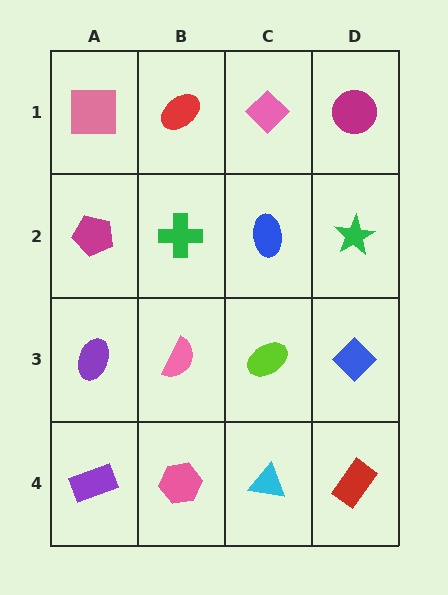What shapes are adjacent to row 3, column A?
A magenta pentagon (row 2, column A), a purple rectangle (row 4, column A), a pink semicircle (row 3, column B).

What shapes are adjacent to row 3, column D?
A green star (row 2, column D), a red rectangle (row 4, column D), a lime ellipse (row 3, column C).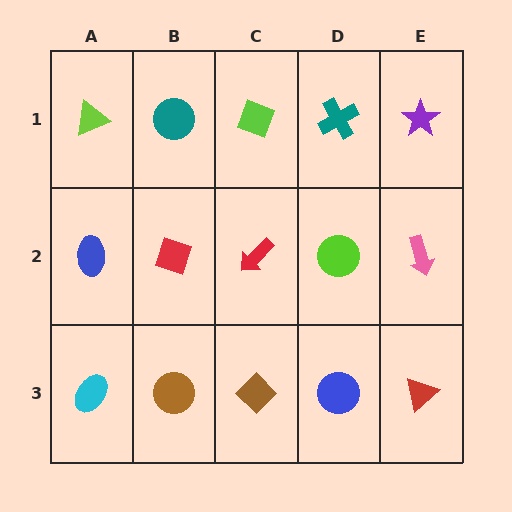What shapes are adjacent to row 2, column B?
A teal circle (row 1, column B), a brown circle (row 3, column B), a blue ellipse (row 2, column A), a red arrow (row 2, column C).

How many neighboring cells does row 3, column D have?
3.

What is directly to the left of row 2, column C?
A red diamond.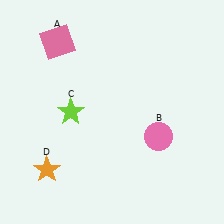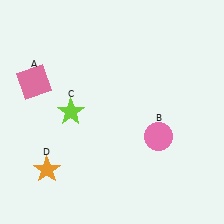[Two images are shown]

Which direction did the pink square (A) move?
The pink square (A) moved down.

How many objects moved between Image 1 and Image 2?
1 object moved between the two images.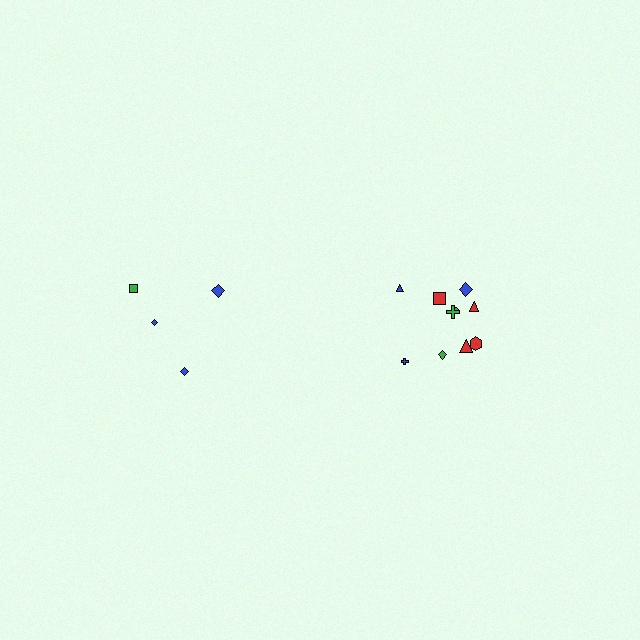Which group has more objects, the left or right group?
The right group.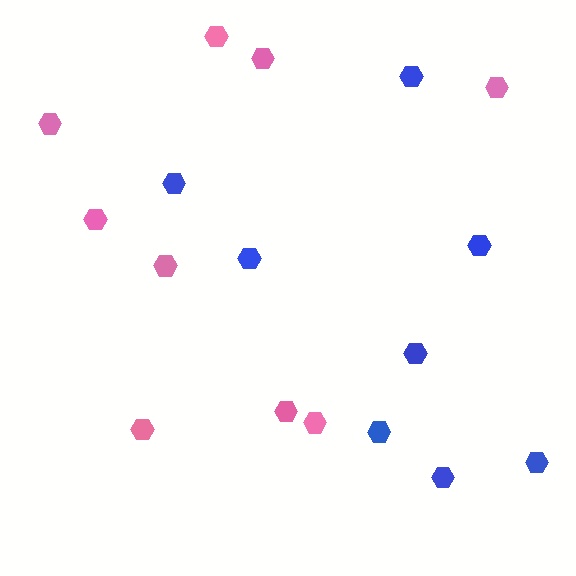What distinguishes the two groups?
There are 2 groups: one group of blue hexagons (8) and one group of pink hexagons (9).